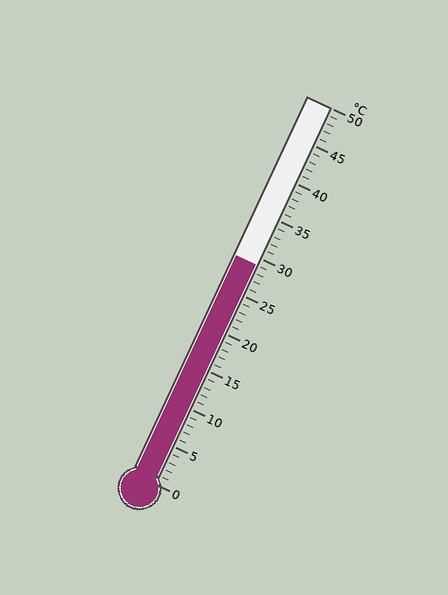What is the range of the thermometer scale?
The thermometer scale ranges from 0°C to 50°C.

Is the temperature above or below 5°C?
The temperature is above 5°C.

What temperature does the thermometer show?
The thermometer shows approximately 29°C.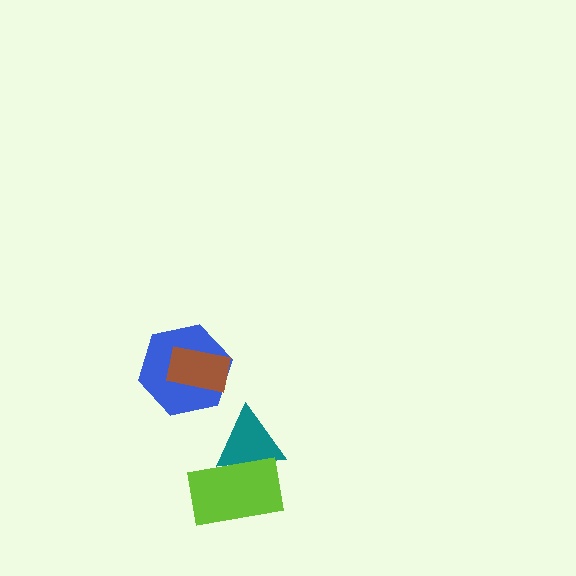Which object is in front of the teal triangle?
The lime rectangle is in front of the teal triangle.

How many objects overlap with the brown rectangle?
1 object overlaps with the brown rectangle.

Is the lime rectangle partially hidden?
No, no other shape covers it.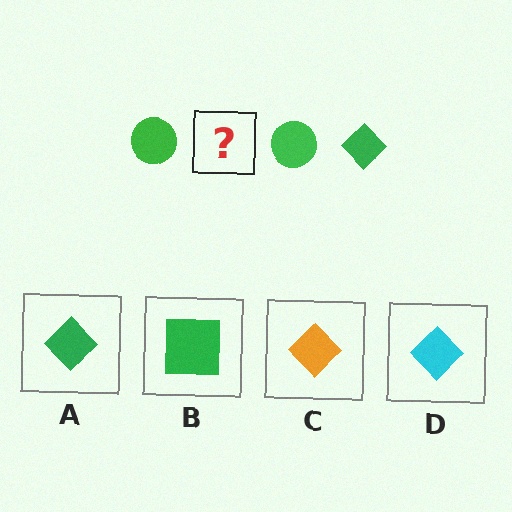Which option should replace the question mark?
Option A.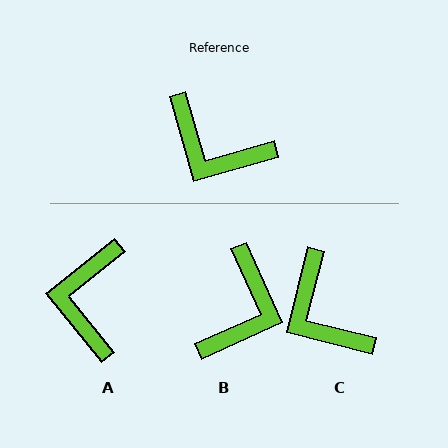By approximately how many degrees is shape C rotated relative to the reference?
Approximately 30 degrees clockwise.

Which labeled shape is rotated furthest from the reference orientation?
B, about 98 degrees away.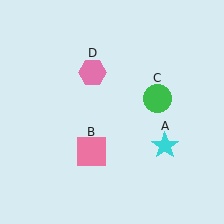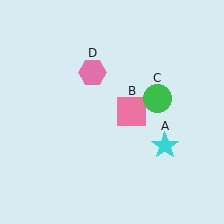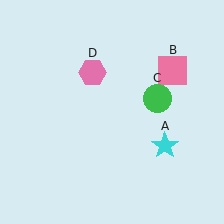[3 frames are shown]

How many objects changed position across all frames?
1 object changed position: pink square (object B).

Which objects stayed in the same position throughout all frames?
Cyan star (object A) and green circle (object C) and pink hexagon (object D) remained stationary.